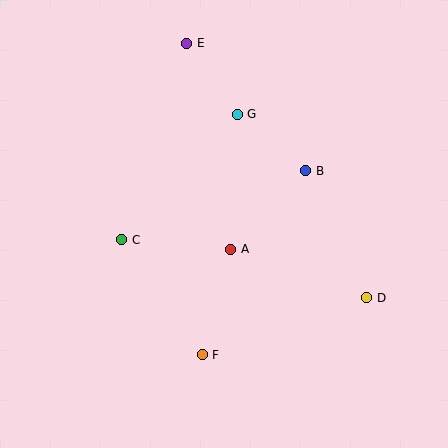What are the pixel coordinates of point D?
Point D is at (367, 298).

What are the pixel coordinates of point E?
Point E is at (187, 43).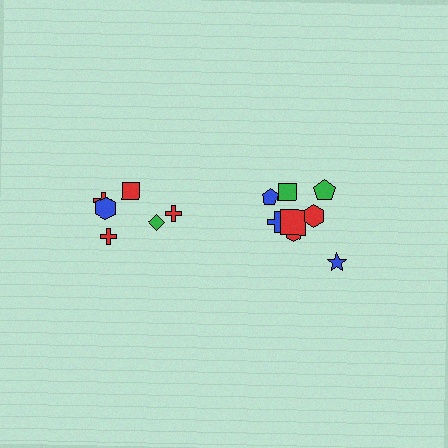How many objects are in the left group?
There are 6 objects.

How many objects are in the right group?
There are 8 objects.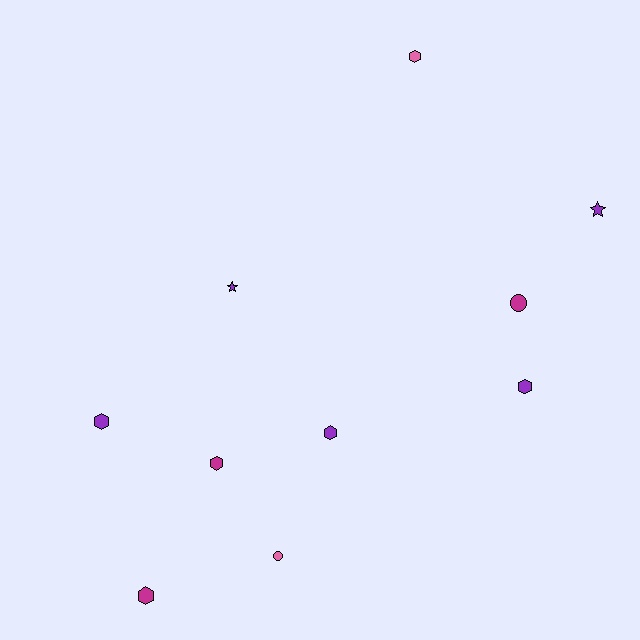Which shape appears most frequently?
Hexagon, with 6 objects.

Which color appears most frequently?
Purple, with 5 objects.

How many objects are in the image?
There are 10 objects.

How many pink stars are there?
There are no pink stars.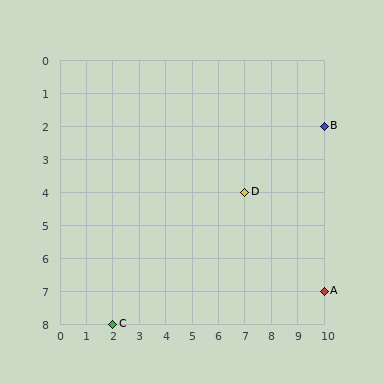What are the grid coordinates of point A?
Point A is at grid coordinates (10, 7).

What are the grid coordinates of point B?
Point B is at grid coordinates (10, 2).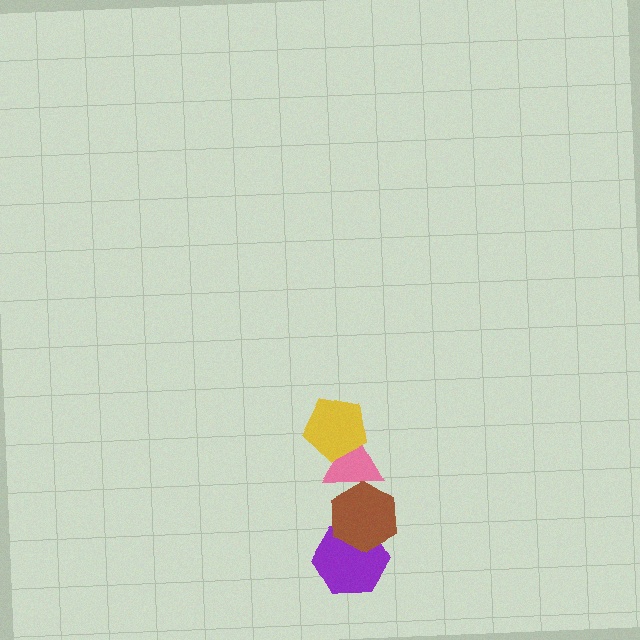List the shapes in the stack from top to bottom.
From top to bottom: the yellow pentagon, the pink triangle, the brown hexagon, the purple hexagon.